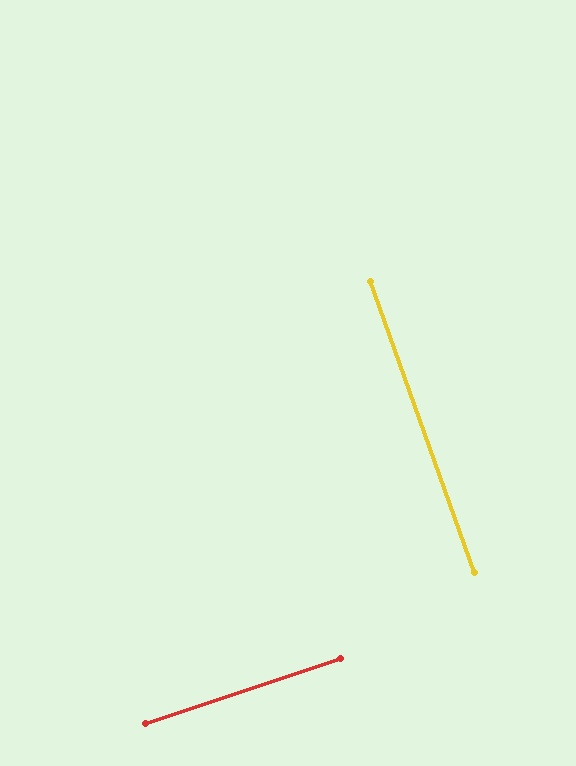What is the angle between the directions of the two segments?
Approximately 89 degrees.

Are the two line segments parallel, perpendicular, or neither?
Perpendicular — they meet at approximately 89°.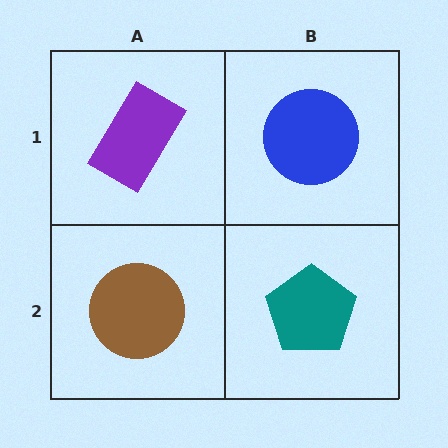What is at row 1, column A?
A purple rectangle.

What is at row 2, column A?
A brown circle.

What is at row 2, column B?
A teal pentagon.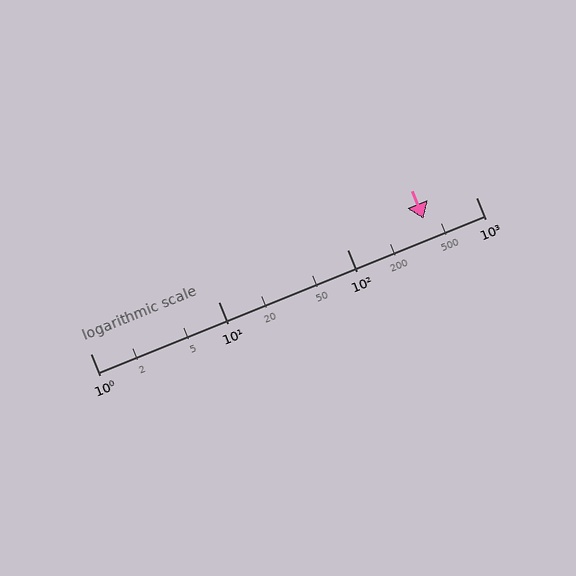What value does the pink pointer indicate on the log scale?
The pointer indicates approximately 390.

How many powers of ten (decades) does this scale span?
The scale spans 3 decades, from 1 to 1000.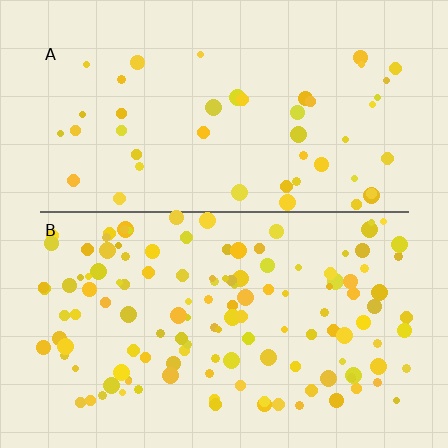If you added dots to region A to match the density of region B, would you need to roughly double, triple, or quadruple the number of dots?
Approximately triple.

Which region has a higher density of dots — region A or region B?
B (the bottom).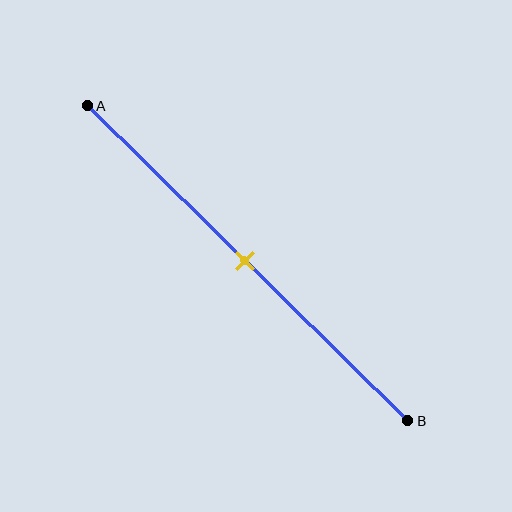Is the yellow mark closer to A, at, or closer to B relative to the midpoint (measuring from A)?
The yellow mark is approximately at the midpoint of segment AB.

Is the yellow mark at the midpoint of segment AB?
Yes, the mark is approximately at the midpoint.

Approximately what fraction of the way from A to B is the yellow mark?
The yellow mark is approximately 50% of the way from A to B.